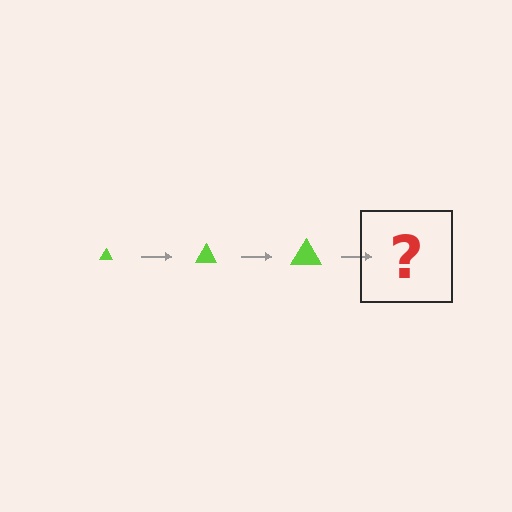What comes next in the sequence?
The next element should be a lime triangle, larger than the previous one.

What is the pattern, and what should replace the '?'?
The pattern is that the triangle gets progressively larger each step. The '?' should be a lime triangle, larger than the previous one.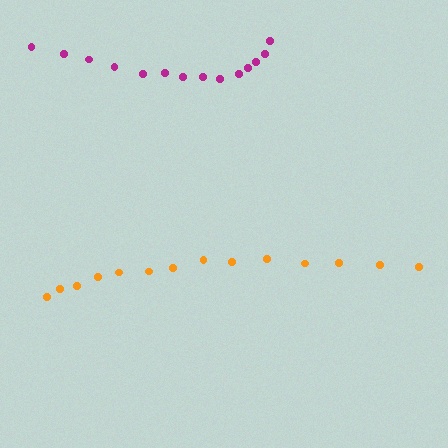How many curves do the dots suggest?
There are 2 distinct paths.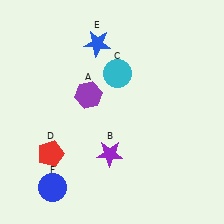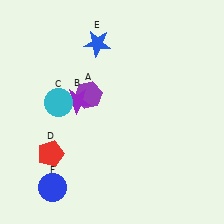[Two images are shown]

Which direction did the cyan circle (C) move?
The cyan circle (C) moved left.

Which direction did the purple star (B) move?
The purple star (B) moved up.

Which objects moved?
The objects that moved are: the purple star (B), the cyan circle (C).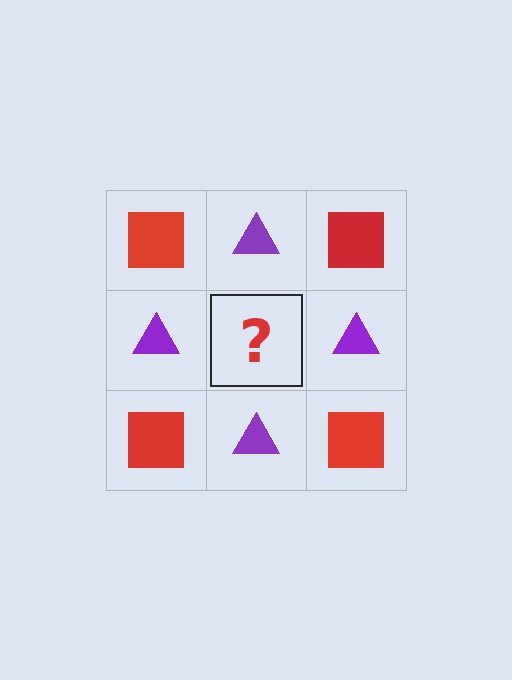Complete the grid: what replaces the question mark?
The question mark should be replaced with a red square.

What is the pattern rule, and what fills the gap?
The rule is that it alternates red square and purple triangle in a checkerboard pattern. The gap should be filled with a red square.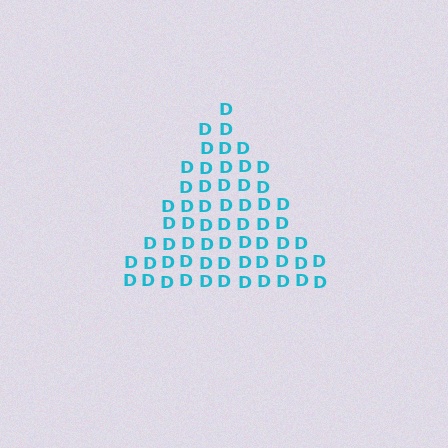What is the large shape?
The large shape is a triangle.